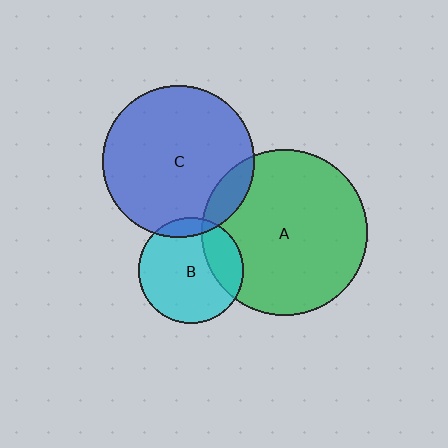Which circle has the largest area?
Circle A (green).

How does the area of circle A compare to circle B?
Approximately 2.5 times.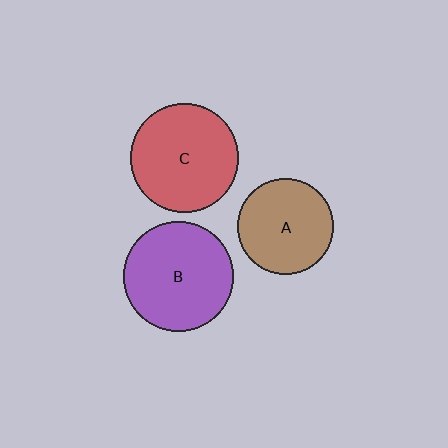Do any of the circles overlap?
No, none of the circles overlap.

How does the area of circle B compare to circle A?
Approximately 1.3 times.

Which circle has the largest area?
Circle B (purple).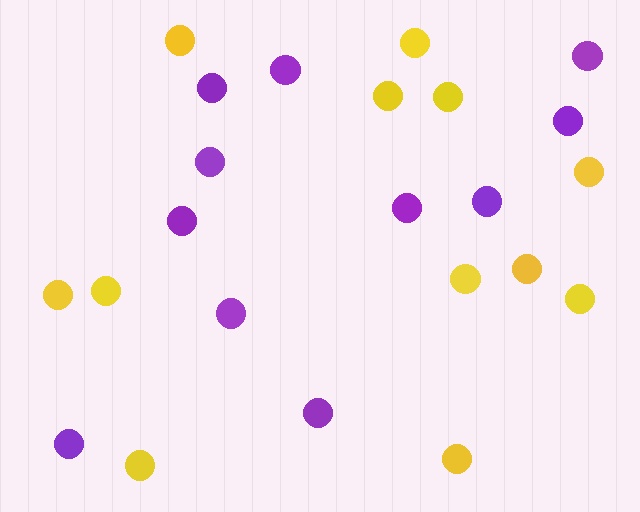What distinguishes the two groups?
There are 2 groups: one group of purple circles (11) and one group of yellow circles (12).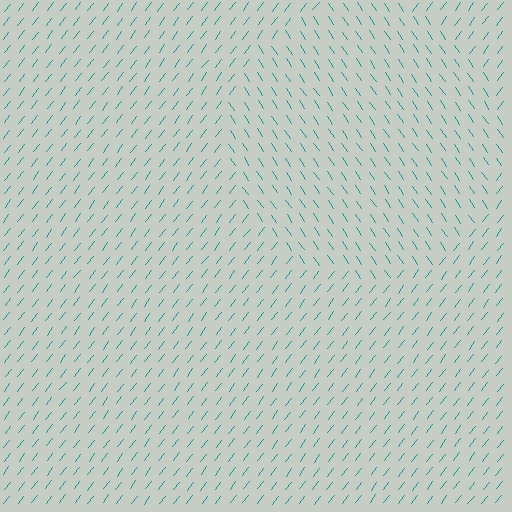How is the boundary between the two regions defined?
The boundary is defined purely by a change in line orientation (approximately 72 degrees difference). All lines are the same color and thickness.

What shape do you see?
I see a circle.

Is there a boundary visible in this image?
Yes, there is a texture boundary formed by a change in line orientation.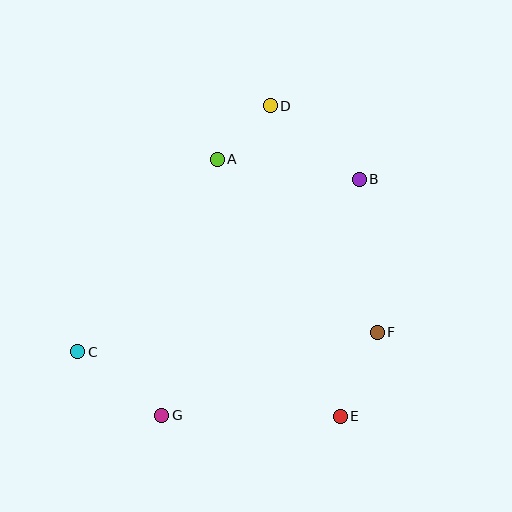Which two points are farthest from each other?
Points B and C are farthest from each other.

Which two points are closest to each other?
Points A and D are closest to each other.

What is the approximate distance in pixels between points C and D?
The distance between C and D is approximately 312 pixels.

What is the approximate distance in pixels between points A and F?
The distance between A and F is approximately 236 pixels.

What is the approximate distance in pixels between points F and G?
The distance between F and G is approximately 231 pixels.